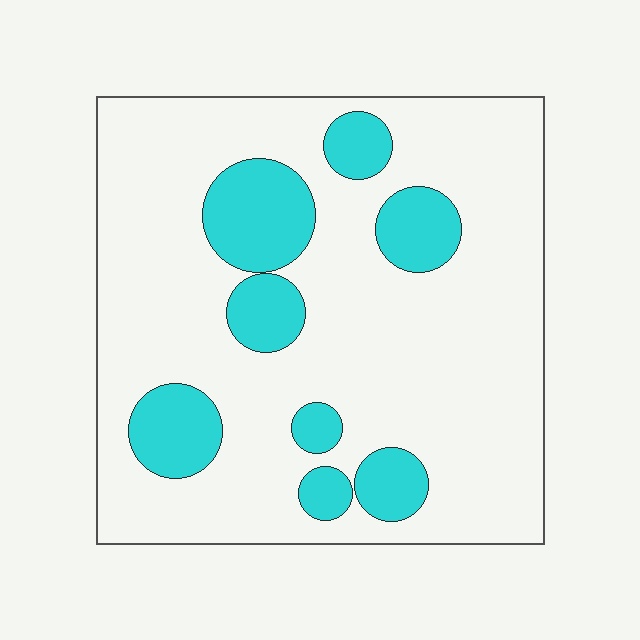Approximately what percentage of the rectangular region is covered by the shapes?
Approximately 20%.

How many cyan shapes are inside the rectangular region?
8.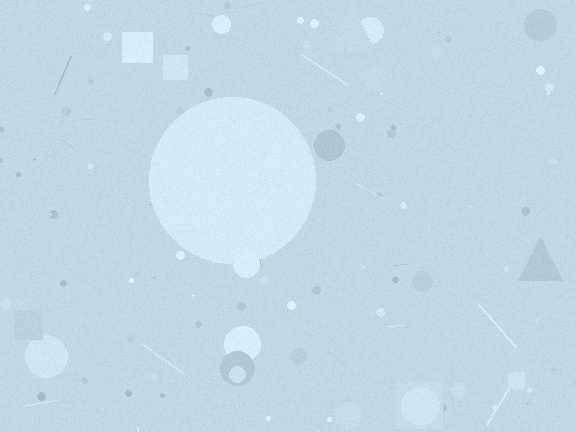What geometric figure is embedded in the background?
A circle is embedded in the background.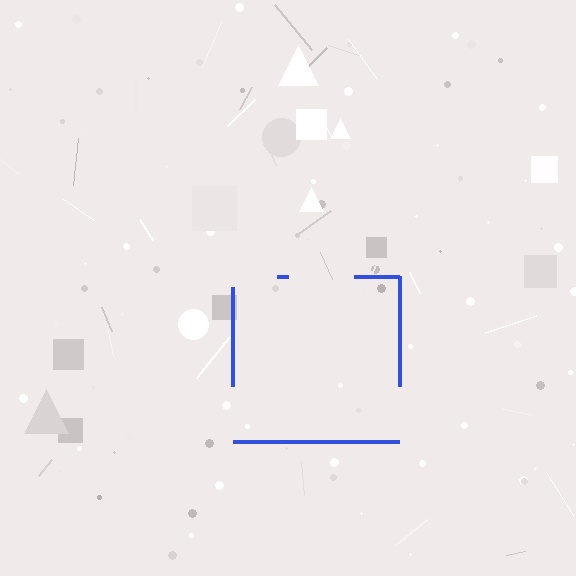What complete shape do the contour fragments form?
The contour fragments form a square.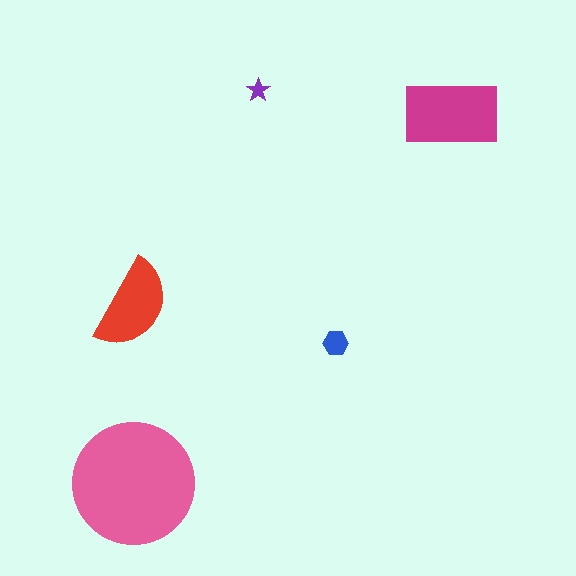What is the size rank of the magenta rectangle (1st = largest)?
2nd.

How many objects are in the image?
There are 5 objects in the image.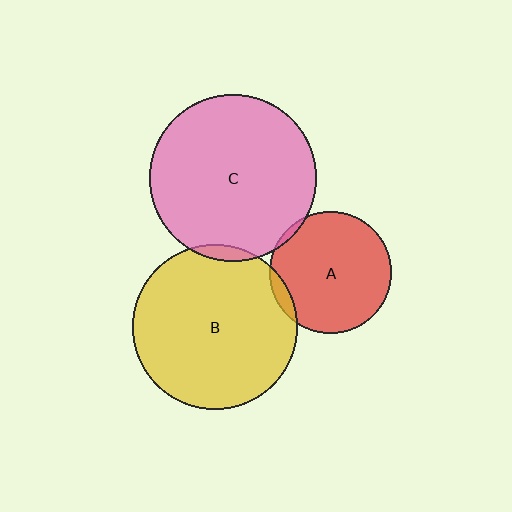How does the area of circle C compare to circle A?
Approximately 1.9 times.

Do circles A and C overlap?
Yes.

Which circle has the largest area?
Circle C (pink).